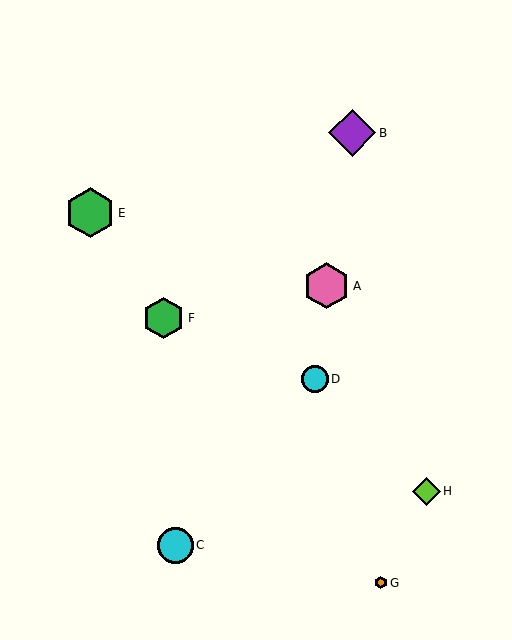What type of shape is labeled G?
Shape G is an orange hexagon.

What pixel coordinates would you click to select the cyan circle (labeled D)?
Click at (315, 379) to select the cyan circle D.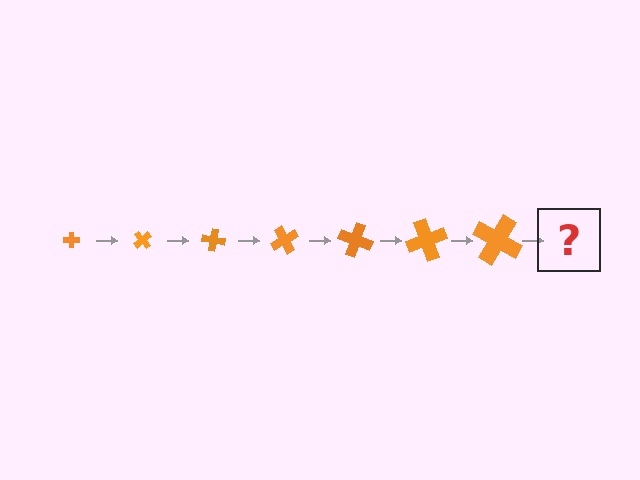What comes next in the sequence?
The next element should be a cross, larger than the previous one and rotated 350 degrees from the start.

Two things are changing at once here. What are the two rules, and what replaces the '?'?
The two rules are that the cross grows larger each step and it rotates 50 degrees each step. The '?' should be a cross, larger than the previous one and rotated 350 degrees from the start.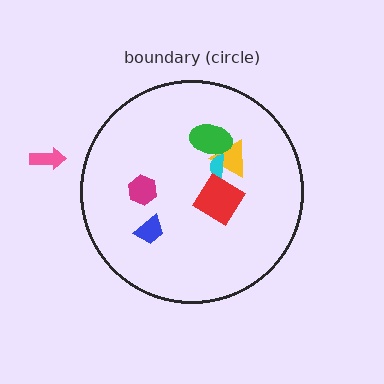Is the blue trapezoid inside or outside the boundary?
Inside.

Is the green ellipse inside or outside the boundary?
Inside.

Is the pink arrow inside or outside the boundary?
Outside.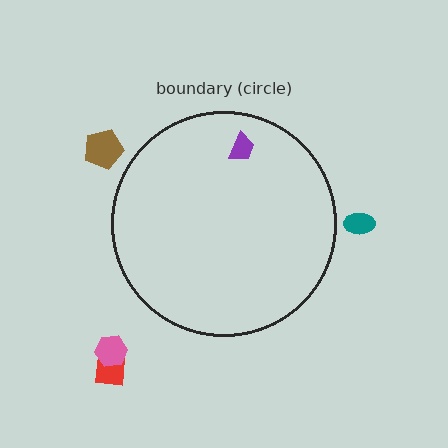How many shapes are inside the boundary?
1 inside, 4 outside.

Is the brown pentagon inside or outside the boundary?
Outside.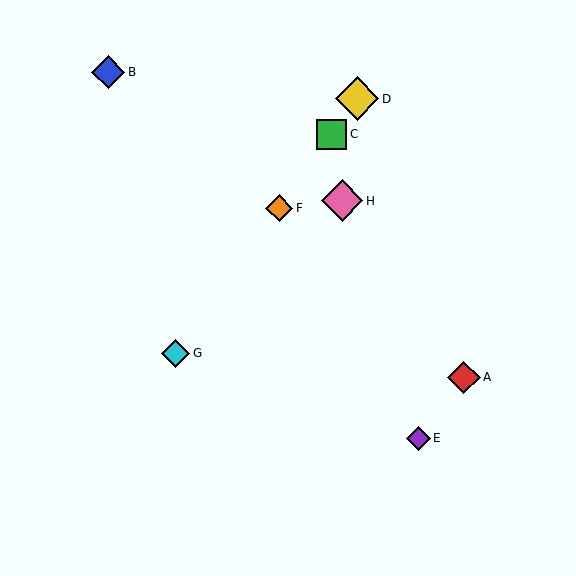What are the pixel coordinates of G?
Object G is at (175, 353).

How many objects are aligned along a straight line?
4 objects (C, D, F, G) are aligned along a straight line.